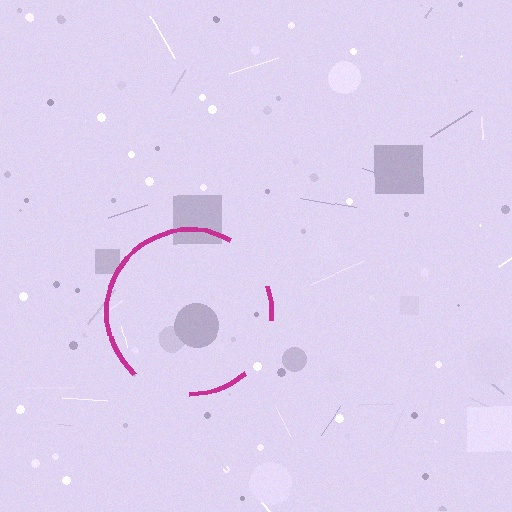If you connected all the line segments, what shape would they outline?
They would outline a circle.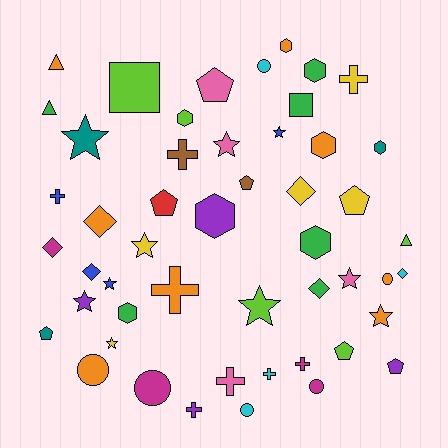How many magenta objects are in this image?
There are 4 magenta objects.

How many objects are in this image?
There are 50 objects.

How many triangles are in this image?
There are 3 triangles.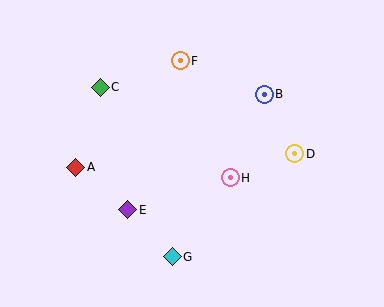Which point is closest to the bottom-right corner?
Point D is closest to the bottom-right corner.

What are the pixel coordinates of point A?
Point A is at (76, 167).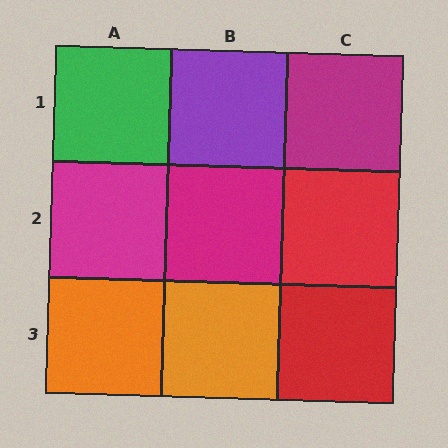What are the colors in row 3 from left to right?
Orange, orange, red.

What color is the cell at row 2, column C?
Red.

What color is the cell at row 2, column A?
Magenta.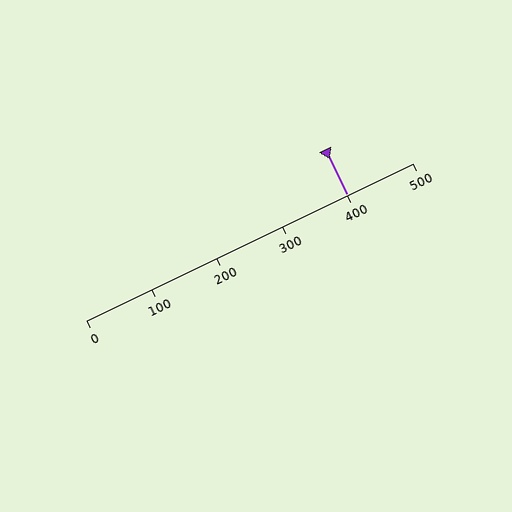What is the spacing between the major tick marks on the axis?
The major ticks are spaced 100 apart.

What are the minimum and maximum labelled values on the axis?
The axis runs from 0 to 500.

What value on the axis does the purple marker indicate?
The marker indicates approximately 400.